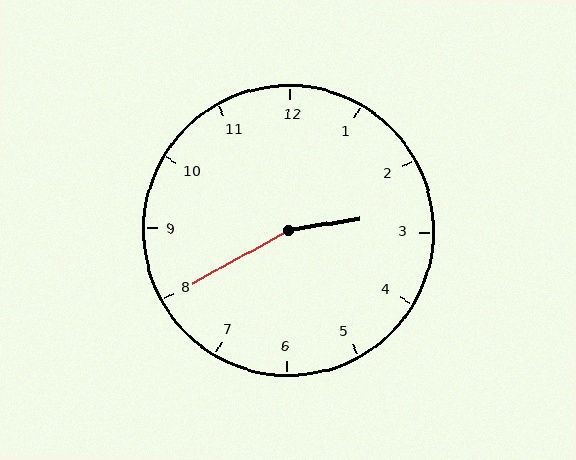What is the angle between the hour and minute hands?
Approximately 160 degrees.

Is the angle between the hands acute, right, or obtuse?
It is obtuse.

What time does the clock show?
2:40.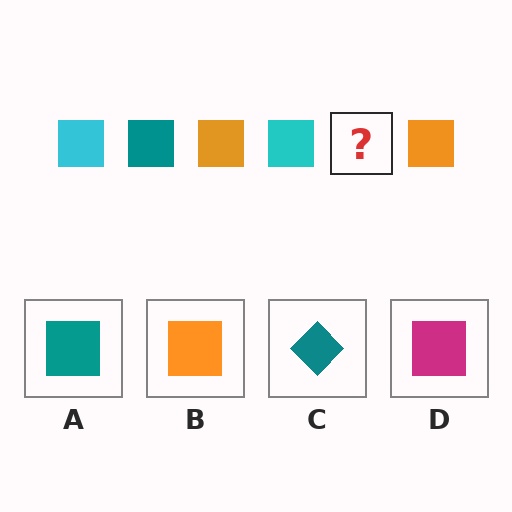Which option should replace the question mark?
Option A.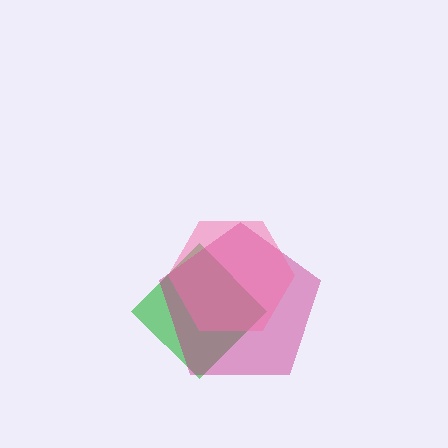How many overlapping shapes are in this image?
There are 3 overlapping shapes in the image.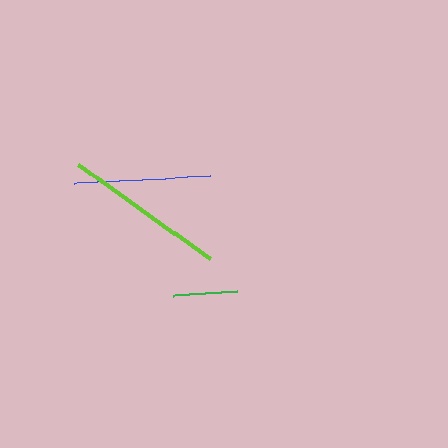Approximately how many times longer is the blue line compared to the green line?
The blue line is approximately 2.1 times the length of the green line.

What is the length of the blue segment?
The blue segment is approximately 136 pixels long.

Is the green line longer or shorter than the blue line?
The blue line is longer than the green line.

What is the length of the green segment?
The green segment is approximately 64 pixels long.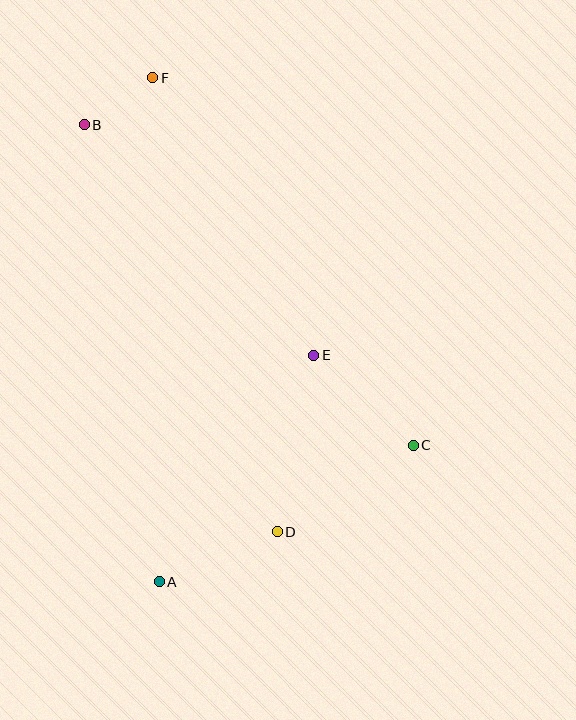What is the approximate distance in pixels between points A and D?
The distance between A and D is approximately 128 pixels.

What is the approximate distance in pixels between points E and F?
The distance between E and F is approximately 321 pixels.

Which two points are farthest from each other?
Points A and F are farthest from each other.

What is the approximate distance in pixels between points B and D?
The distance between B and D is approximately 451 pixels.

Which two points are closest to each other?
Points B and F are closest to each other.